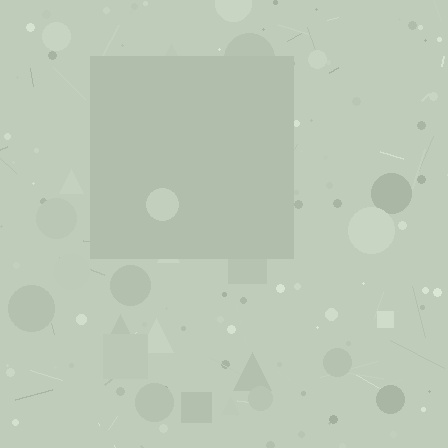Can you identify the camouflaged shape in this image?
The camouflaged shape is a square.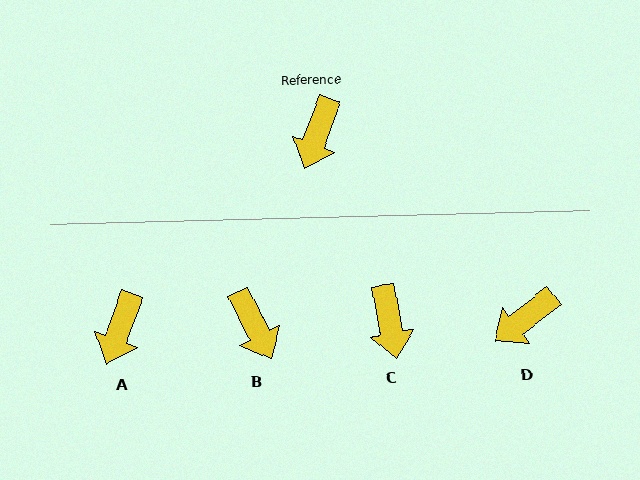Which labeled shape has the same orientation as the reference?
A.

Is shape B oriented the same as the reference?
No, it is off by about 46 degrees.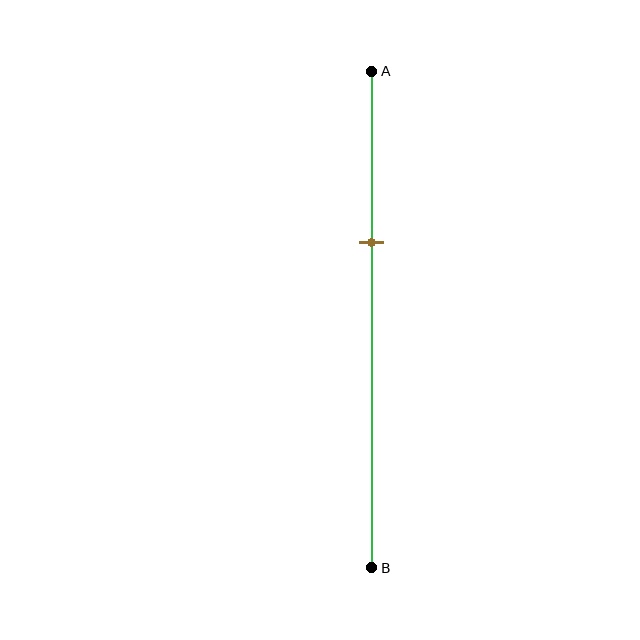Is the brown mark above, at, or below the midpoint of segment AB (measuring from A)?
The brown mark is above the midpoint of segment AB.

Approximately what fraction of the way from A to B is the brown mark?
The brown mark is approximately 35% of the way from A to B.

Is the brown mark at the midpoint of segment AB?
No, the mark is at about 35% from A, not at the 50% midpoint.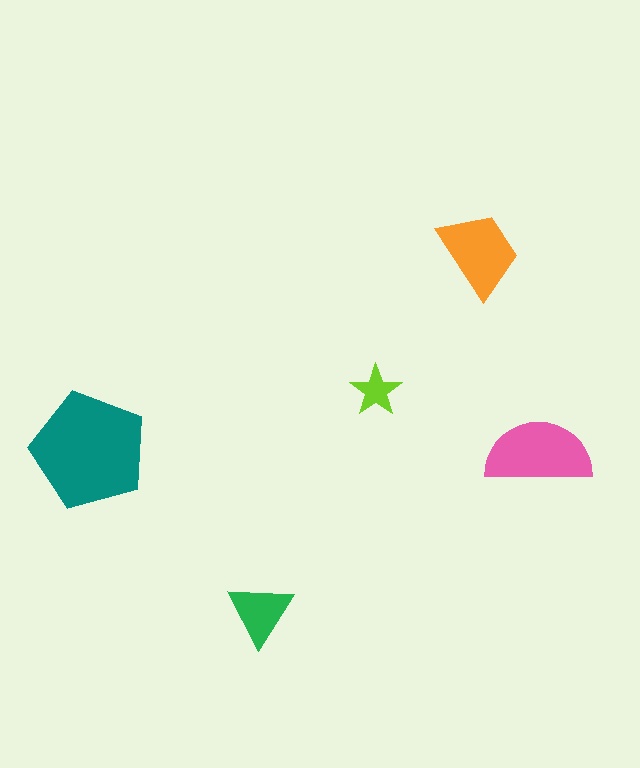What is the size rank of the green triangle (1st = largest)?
4th.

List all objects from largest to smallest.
The teal pentagon, the pink semicircle, the orange trapezoid, the green triangle, the lime star.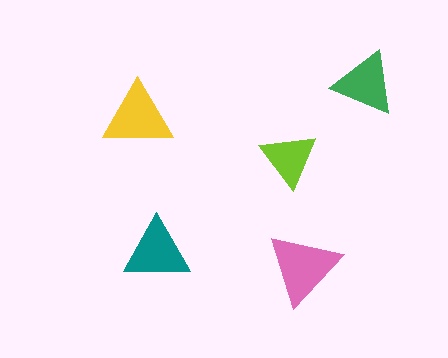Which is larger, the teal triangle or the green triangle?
The teal one.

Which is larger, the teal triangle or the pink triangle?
The pink one.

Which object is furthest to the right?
The green triangle is rightmost.